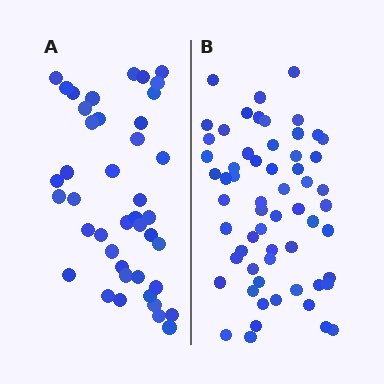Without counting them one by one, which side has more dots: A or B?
Region B (the right region) has more dots.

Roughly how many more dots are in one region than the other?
Region B has approximately 20 more dots than region A.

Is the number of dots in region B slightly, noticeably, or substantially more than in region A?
Region B has noticeably more, but not dramatically so. The ratio is roughly 1.4 to 1.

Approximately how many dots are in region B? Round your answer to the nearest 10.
About 60 dots.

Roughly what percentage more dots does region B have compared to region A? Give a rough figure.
About 45% more.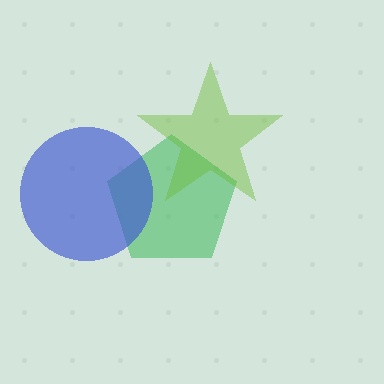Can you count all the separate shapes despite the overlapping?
Yes, there are 3 separate shapes.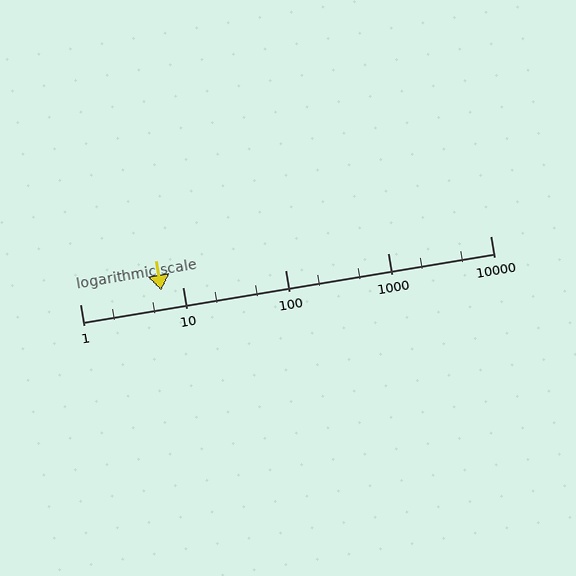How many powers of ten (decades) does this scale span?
The scale spans 4 decades, from 1 to 10000.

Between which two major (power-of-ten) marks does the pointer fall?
The pointer is between 1 and 10.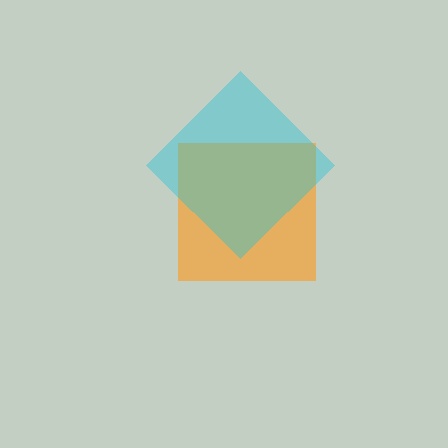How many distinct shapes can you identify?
There are 2 distinct shapes: an orange square, a cyan diamond.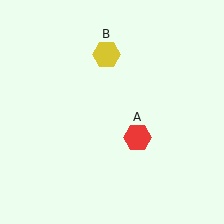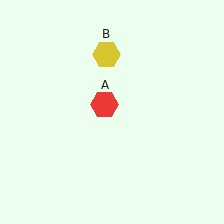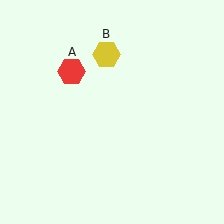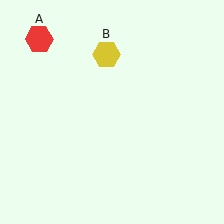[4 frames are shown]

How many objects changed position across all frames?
1 object changed position: red hexagon (object A).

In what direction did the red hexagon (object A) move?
The red hexagon (object A) moved up and to the left.